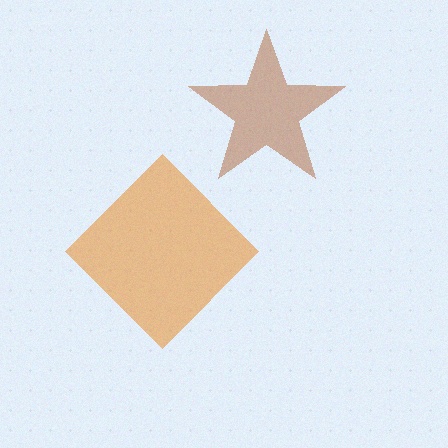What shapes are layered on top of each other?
The layered shapes are: a brown star, an orange diamond.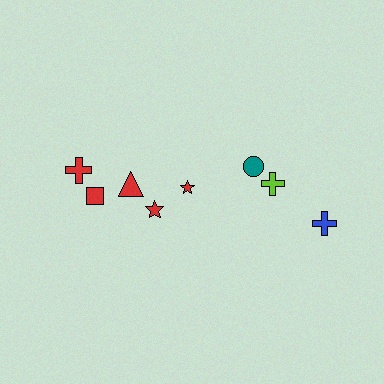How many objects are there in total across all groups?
There are 8 objects.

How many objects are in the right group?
There are 3 objects.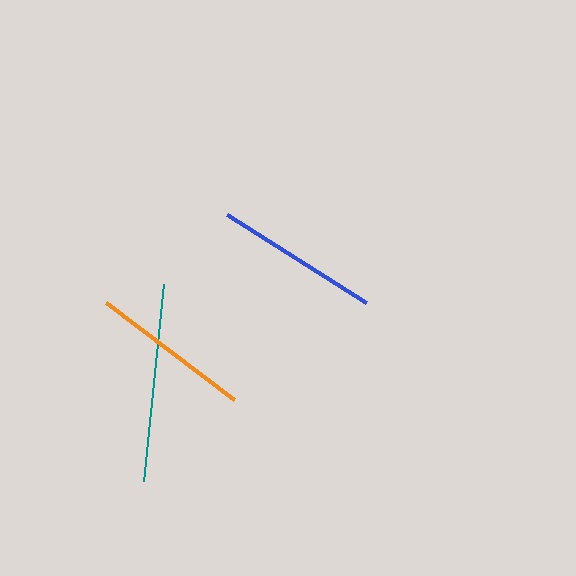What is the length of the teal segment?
The teal segment is approximately 198 pixels long.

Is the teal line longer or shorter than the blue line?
The teal line is longer than the blue line.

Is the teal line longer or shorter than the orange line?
The teal line is longer than the orange line.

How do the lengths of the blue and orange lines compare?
The blue and orange lines are approximately the same length.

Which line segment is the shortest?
The orange line is the shortest at approximately 161 pixels.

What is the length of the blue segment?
The blue segment is approximately 164 pixels long.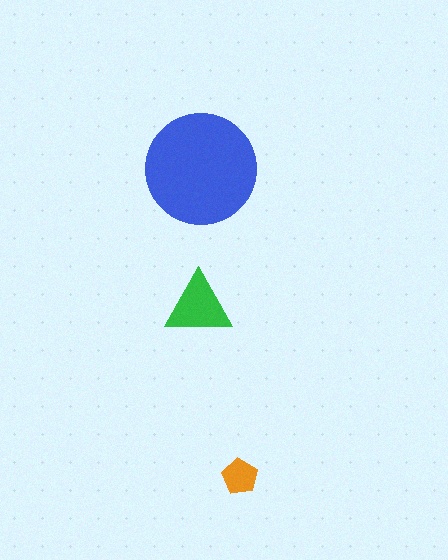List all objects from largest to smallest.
The blue circle, the green triangle, the orange pentagon.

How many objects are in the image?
There are 3 objects in the image.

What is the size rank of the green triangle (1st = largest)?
2nd.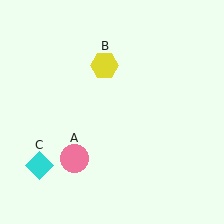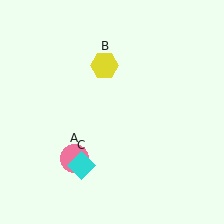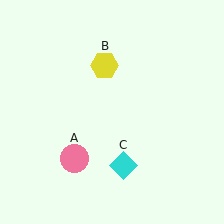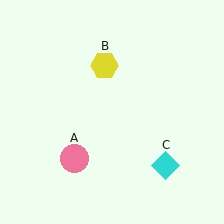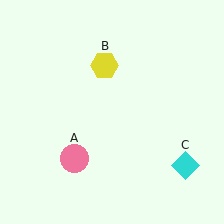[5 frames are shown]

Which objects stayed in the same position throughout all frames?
Pink circle (object A) and yellow hexagon (object B) remained stationary.